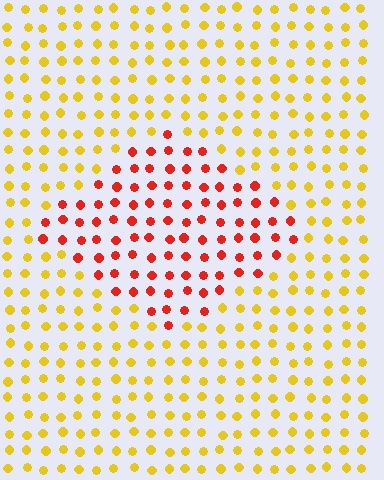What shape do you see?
I see a diamond.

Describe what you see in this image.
The image is filled with small yellow elements in a uniform arrangement. A diamond-shaped region is visible where the elements are tinted to a slightly different hue, forming a subtle color boundary.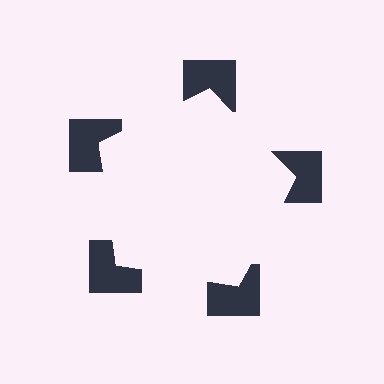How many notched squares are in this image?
There are 5 — one at each vertex of the illusory pentagon.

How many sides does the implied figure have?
5 sides.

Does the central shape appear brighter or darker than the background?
It typically appears slightly brighter than the background, even though no actual brightness change is drawn.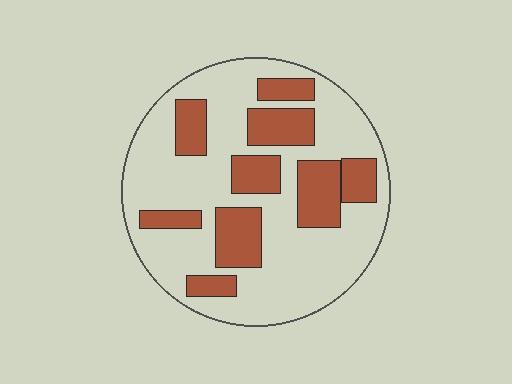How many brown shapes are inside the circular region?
9.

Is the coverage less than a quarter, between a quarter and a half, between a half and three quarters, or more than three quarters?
Between a quarter and a half.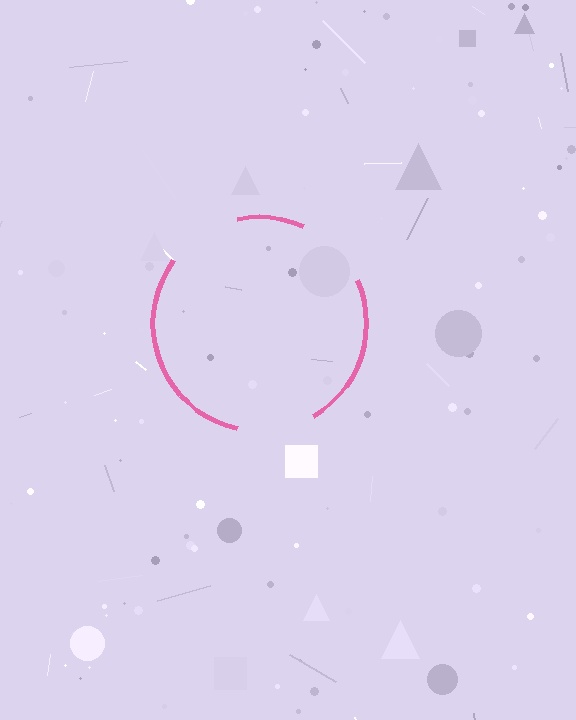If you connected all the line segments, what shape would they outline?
They would outline a circle.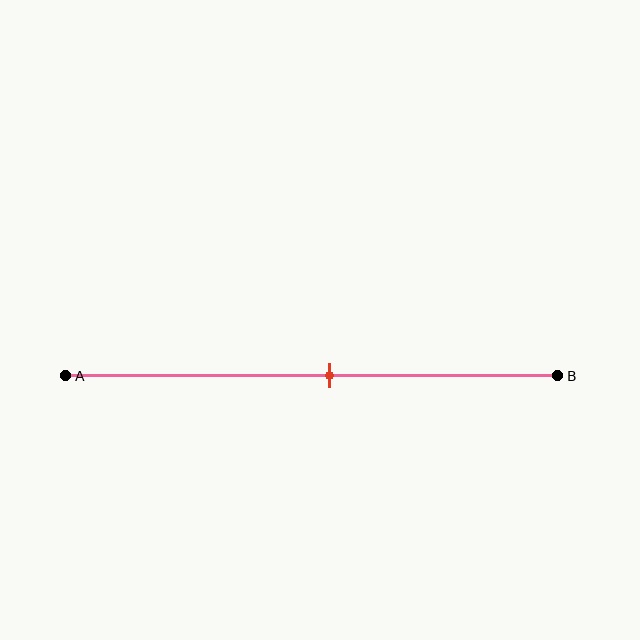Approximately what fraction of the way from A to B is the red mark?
The red mark is approximately 55% of the way from A to B.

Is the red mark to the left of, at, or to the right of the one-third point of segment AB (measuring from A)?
The red mark is to the right of the one-third point of segment AB.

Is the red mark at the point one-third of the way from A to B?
No, the mark is at about 55% from A, not at the 33% one-third point.